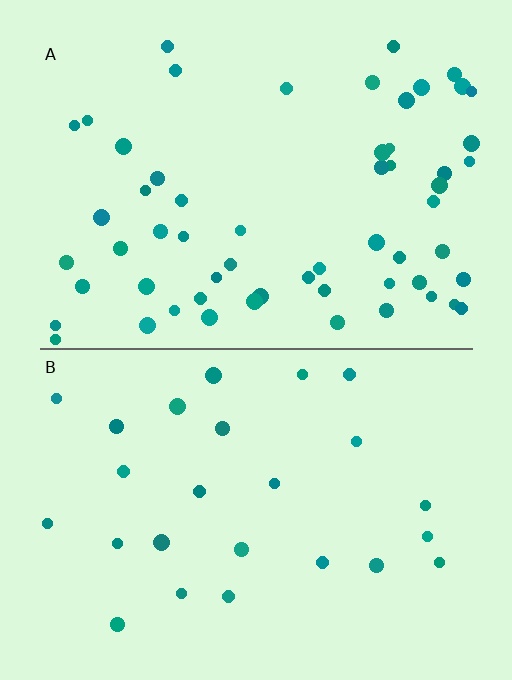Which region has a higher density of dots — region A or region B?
A (the top).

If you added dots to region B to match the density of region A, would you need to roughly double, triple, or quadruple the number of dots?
Approximately double.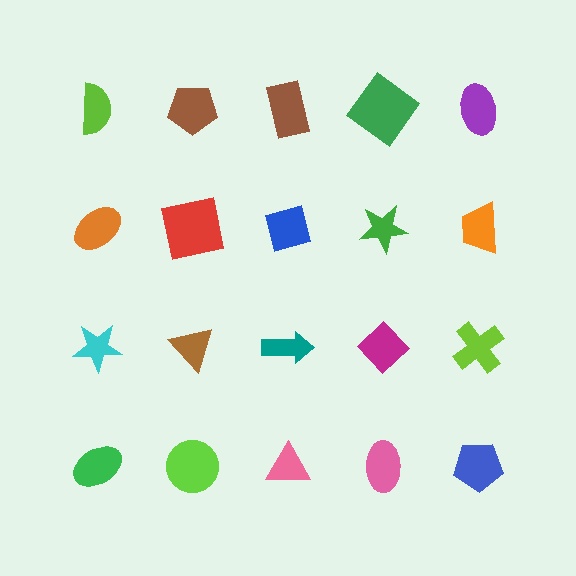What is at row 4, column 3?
A pink triangle.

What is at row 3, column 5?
A lime cross.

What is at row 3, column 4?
A magenta diamond.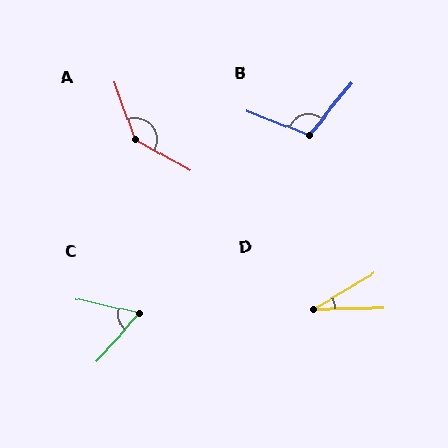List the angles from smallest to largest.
D (30°), C (60°), B (108°), A (139°).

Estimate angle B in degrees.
Approximately 108 degrees.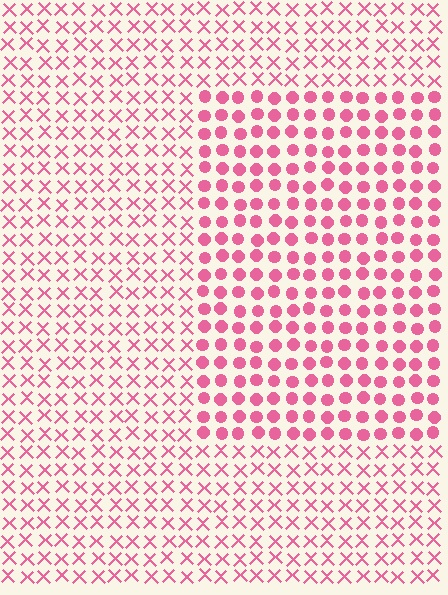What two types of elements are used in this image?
The image uses circles inside the rectangle region and X marks outside it.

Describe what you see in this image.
The image is filled with small pink elements arranged in a uniform grid. A rectangle-shaped region contains circles, while the surrounding area contains X marks. The boundary is defined purely by the change in element shape.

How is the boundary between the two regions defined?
The boundary is defined by a change in element shape: circles inside vs. X marks outside. All elements share the same color and spacing.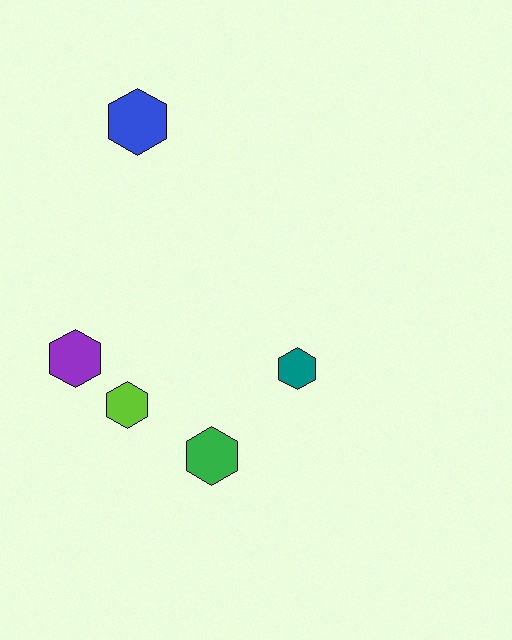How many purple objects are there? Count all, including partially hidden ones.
There is 1 purple object.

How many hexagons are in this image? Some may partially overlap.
There are 5 hexagons.